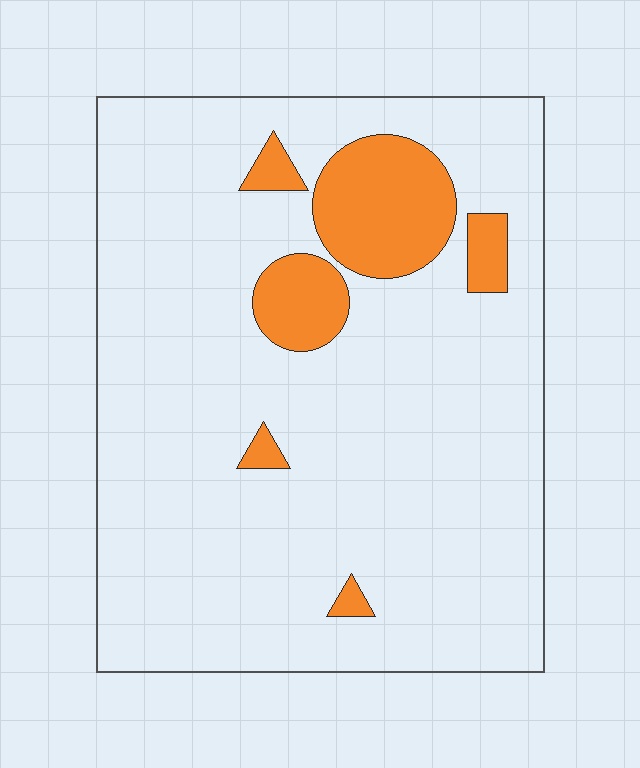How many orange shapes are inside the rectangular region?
6.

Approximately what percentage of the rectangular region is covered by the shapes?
Approximately 10%.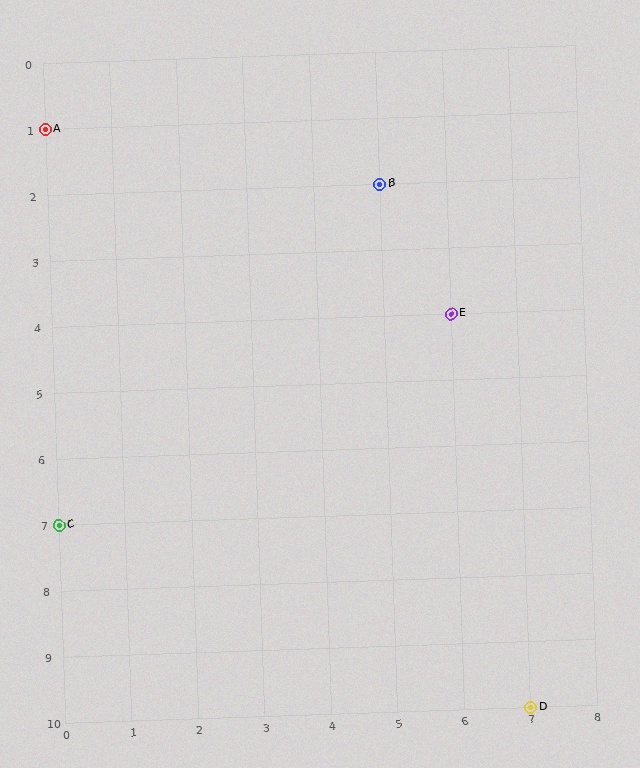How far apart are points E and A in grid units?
Points E and A are 6 columns and 3 rows apart (about 6.7 grid units diagonally).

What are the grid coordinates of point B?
Point B is at grid coordinates (5, 2).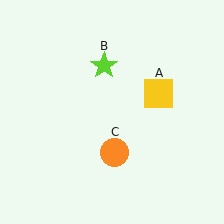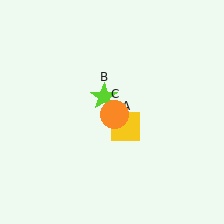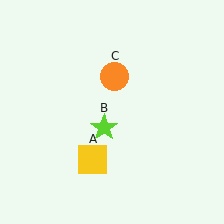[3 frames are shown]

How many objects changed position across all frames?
3 objects changed position: yellow square (object A), lime star (object B), orange circle (object C).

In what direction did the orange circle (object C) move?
The orange circle (object C) moved up.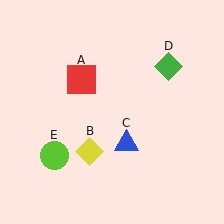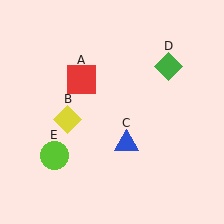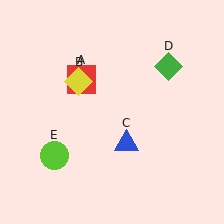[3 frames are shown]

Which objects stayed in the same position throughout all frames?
Red square (object A) and blue triangle (object C) and green diamond (object D) and lime circle (object E) remained stationary.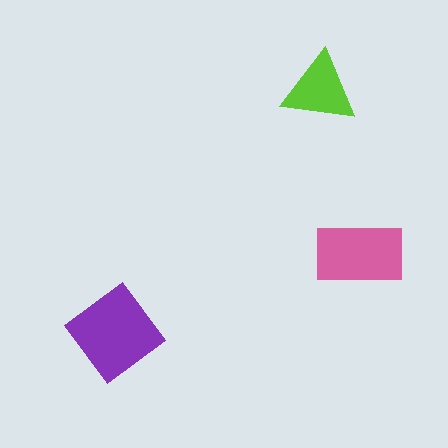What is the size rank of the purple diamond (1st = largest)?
1st.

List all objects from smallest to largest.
The lime triangle, the pink rectangle, the purple diamond.